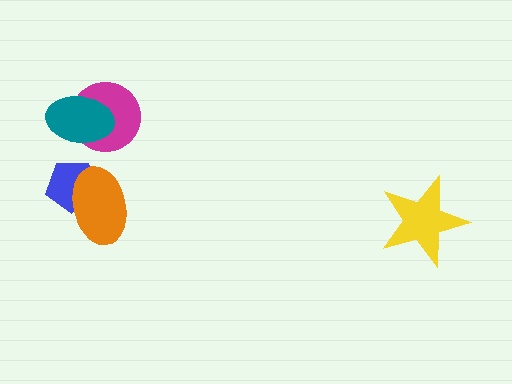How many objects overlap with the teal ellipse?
1 object overlaps with the teal ellipse.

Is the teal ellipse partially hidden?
No, no other shape covers it.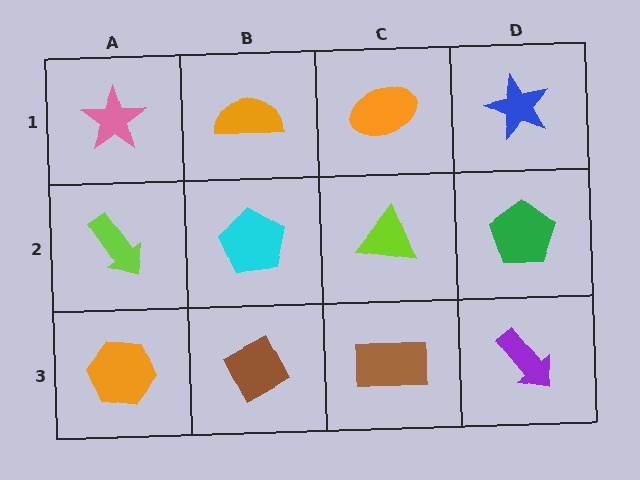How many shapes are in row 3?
4 shapes.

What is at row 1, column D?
A blue star.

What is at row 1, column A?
A pink star.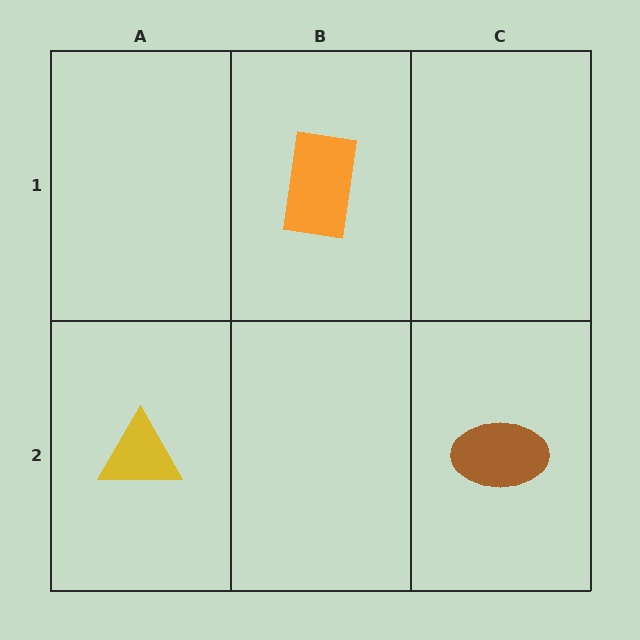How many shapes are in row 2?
2 shapes.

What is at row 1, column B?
An orange rectangle.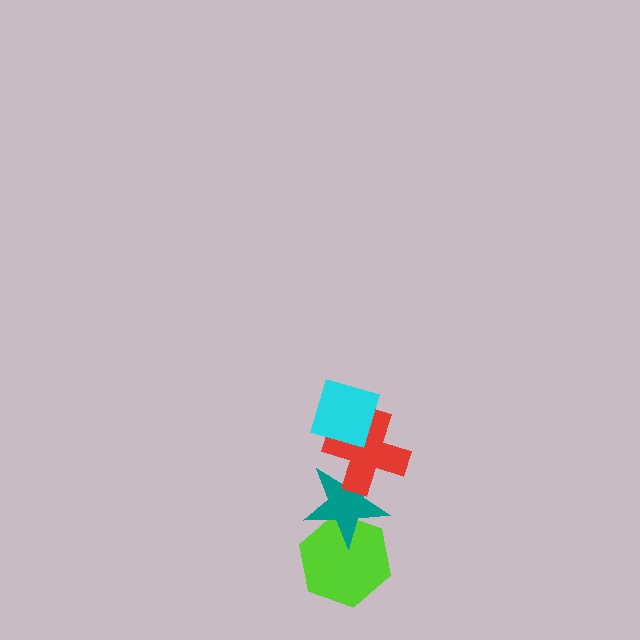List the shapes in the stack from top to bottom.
From top to bottom: the cyan diamond, the red cross, the teal star, the lime hexagon.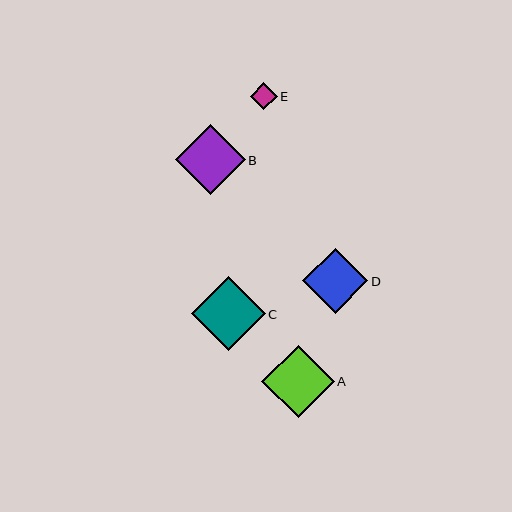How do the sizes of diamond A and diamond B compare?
Diamond A and diamond B are approximately the same size.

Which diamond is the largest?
Diamond C is the largest with a size of approximately 74 pixels.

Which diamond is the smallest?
Diamond E is the smallest with a size of approximately 26 pixels.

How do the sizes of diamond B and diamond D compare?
Diamond B and diamond D are approximately the same size.